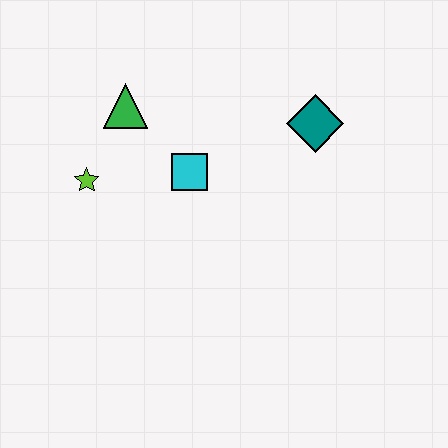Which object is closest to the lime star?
The green triangle is closest to the lime star.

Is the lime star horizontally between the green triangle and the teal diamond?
No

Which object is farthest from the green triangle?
The teal diamond is farthest from the green triangle.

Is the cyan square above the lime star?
Yes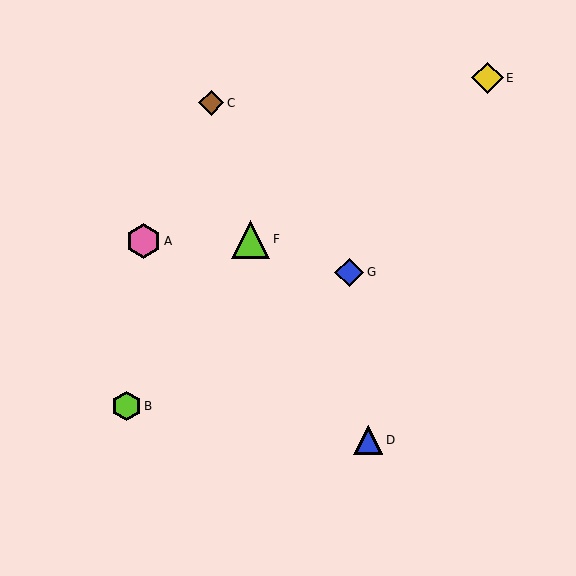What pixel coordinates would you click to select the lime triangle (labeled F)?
Click at (251, 239) to select the lime triangle F.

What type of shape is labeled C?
Shape C is a brown diamond.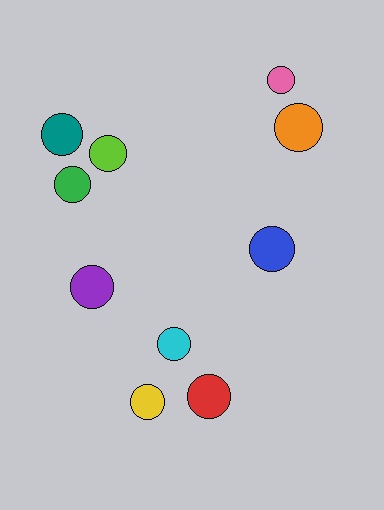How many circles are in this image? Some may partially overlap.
There are 10 circles.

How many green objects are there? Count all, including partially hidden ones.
There is 1 green object.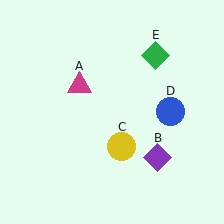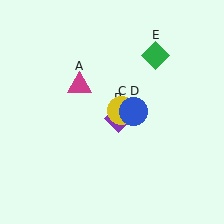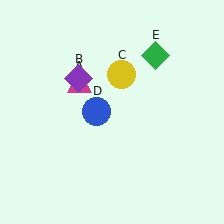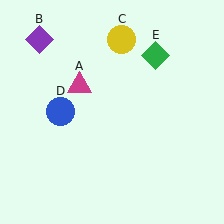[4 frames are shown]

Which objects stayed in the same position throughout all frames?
Magenta triangle (object A) and green diamond (object E) remained stationary.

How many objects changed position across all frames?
3 objects changed position: purple diamond (object B), yellow circle (object C), blue circle (object D).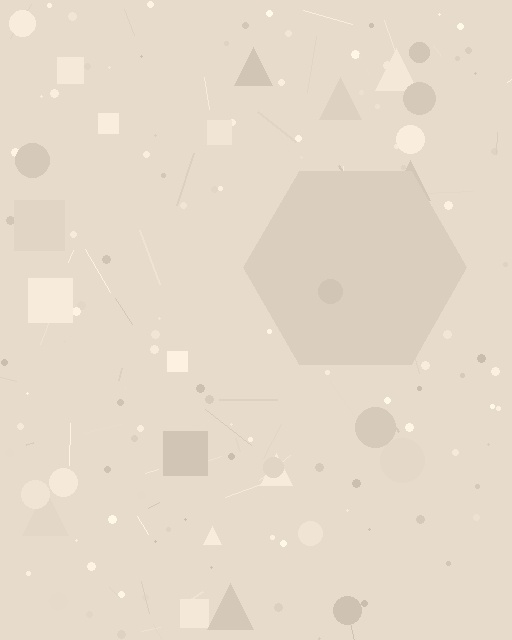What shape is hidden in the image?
A hexagon is hidden in the image.